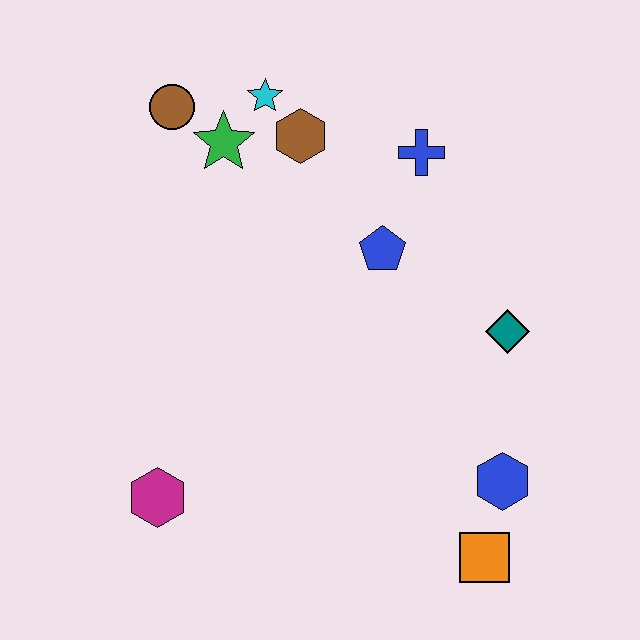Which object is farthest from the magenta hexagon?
The blue cross is farthest from the magenta hexagon.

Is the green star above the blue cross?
Yes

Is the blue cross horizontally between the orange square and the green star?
Yes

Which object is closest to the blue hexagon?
The orange square is closest to the blue hexagon.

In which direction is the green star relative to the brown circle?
The green star is to the right of the brown circle.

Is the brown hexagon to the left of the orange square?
Yes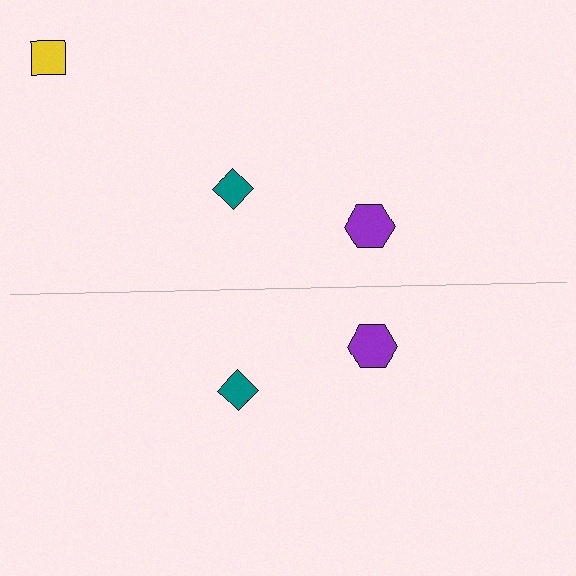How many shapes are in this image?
There are 5 shapes in this image.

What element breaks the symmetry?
A yellow square is missing from the bottom side.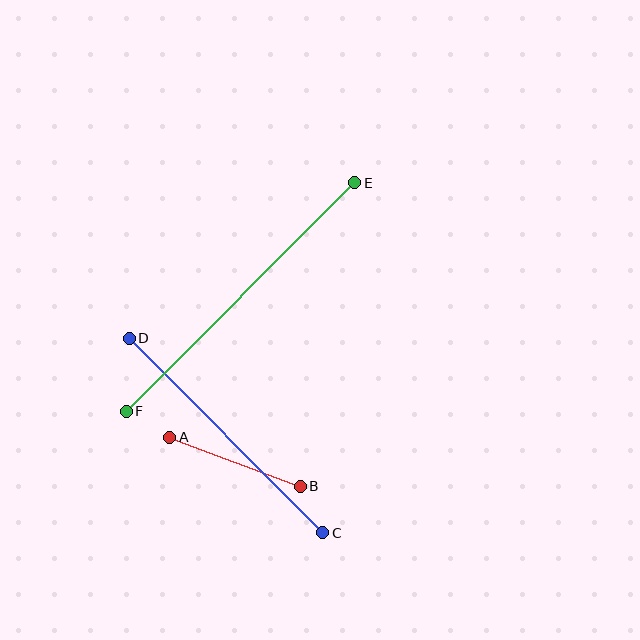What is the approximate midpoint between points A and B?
The midpoint is at approximately (235, 462) pixels.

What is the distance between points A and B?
The distance is approximately 139 pixels.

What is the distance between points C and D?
The distance is approximately 274 pixels.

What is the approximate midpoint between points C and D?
The midpoint is at approximately (226, 435) pixels.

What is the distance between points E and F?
The distance is approximately 323 pixels.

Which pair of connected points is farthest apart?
Points E and F are farthest apart.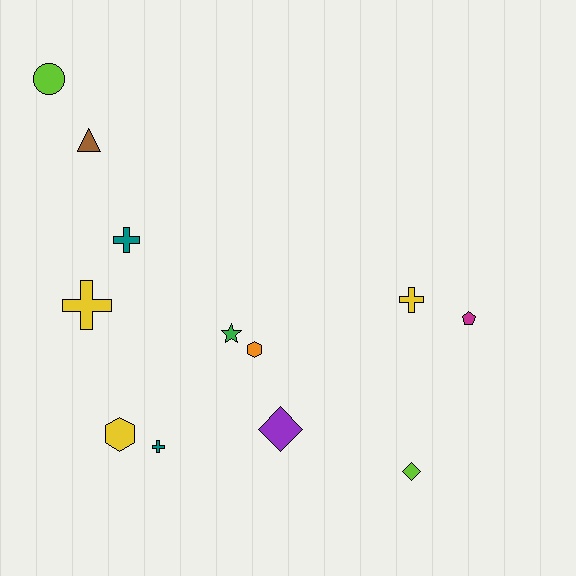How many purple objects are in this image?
There is 1 purple object.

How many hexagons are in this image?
There are 2 hexagons.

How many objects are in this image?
There are 12 objects.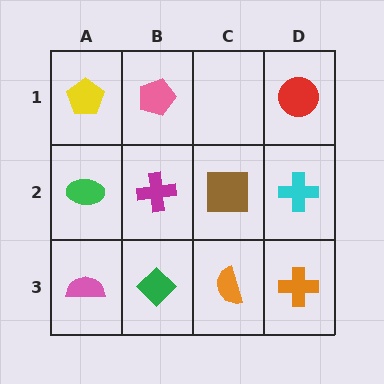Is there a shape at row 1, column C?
No, that cell is empty.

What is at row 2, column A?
A green ellipse.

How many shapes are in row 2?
4 shapes.